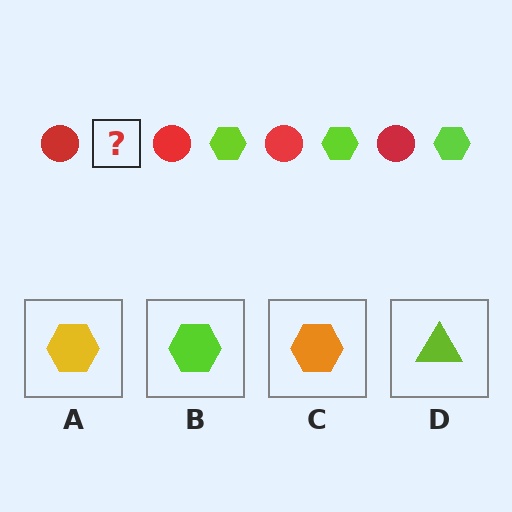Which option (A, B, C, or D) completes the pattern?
B.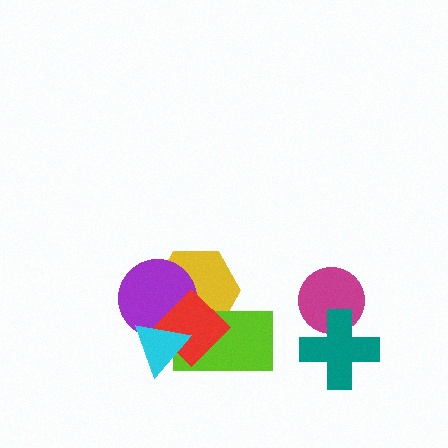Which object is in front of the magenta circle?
The teal cross is in front of the magenta circle.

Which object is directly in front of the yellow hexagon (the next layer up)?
The purple circle is directly in front of the yellow hexagon.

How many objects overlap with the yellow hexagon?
4 objects overlap with the yellow hexagon.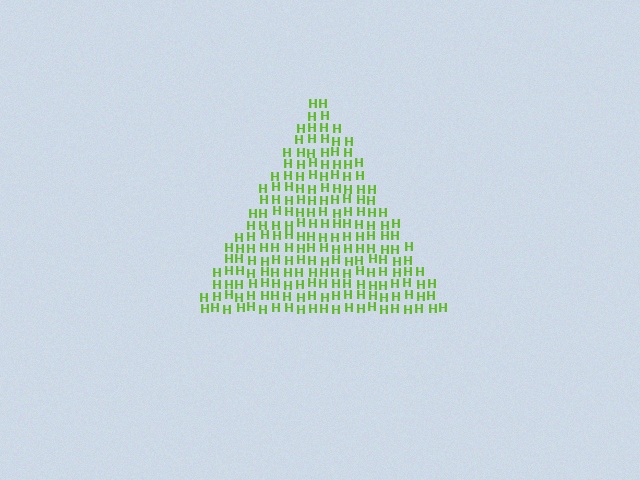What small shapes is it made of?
It is made of small letter H's.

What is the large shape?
The large shape is a triangle.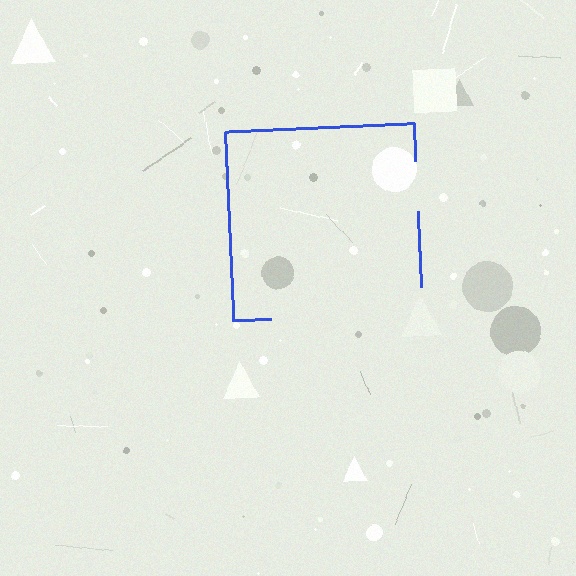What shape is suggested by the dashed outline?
The dashed outline suggests a square.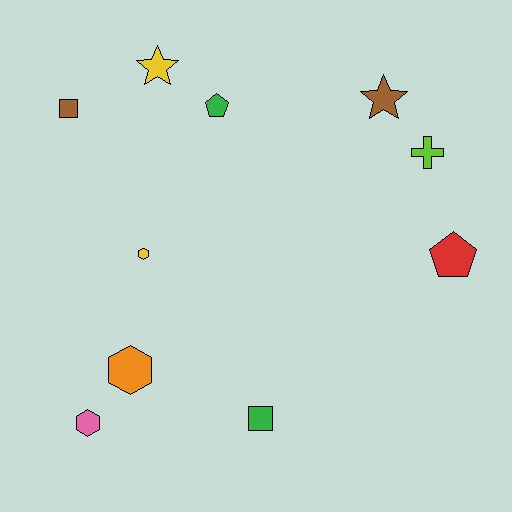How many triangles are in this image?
There are no triangles.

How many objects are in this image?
There are 10 objects.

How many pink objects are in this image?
There is 1 pink object.